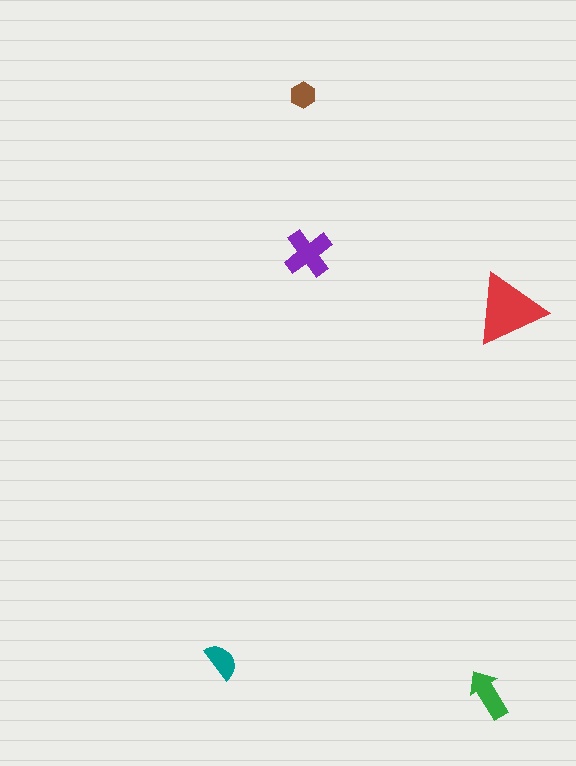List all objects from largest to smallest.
The red triangle, the purple cross, the green arrow, the teal semicircle, the brown hexagon.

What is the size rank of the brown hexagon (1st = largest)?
5th.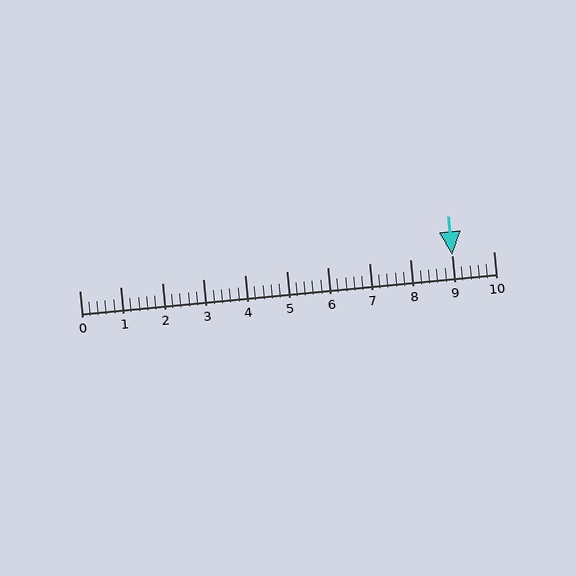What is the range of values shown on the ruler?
The ruler shows values from 0 to 10.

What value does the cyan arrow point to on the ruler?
The cyan arrow points to approximately 9.0.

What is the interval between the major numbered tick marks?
The major tick marks are spaced 1 units apart.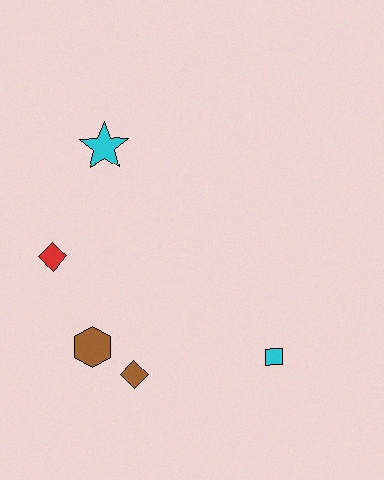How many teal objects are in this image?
There are no teal objects.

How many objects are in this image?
There are 5 objects.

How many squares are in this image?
There is 1 square.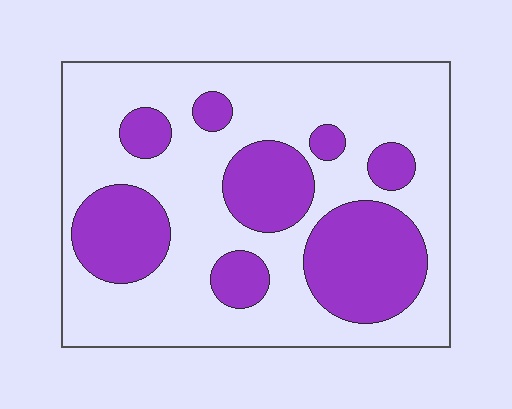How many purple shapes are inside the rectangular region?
8.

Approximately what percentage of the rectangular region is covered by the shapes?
Approximately 30%.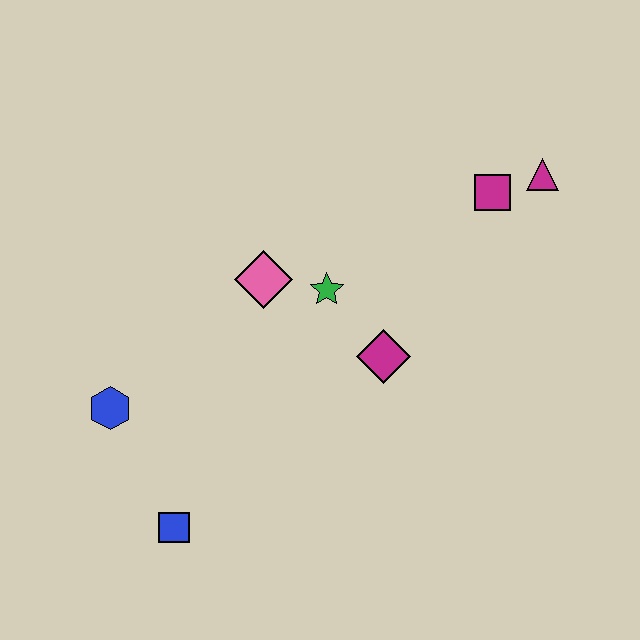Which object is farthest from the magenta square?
The blue square is farthest from the magenta square.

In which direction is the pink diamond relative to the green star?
The pink diamond is to the left of the green star.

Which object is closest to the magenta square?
The magenta triangle is closest to the magenta square.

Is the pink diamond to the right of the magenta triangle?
No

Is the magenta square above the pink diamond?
Yes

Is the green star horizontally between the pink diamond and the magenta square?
Yes